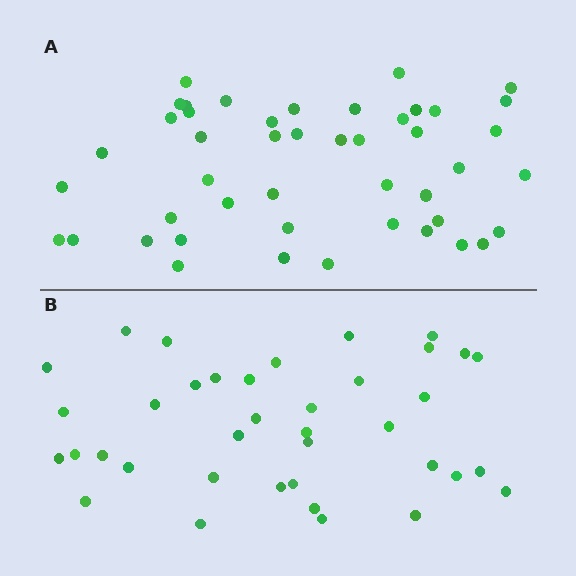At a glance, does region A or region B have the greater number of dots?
Region A (the top region) has more dots.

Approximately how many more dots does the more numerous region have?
Region A has roughly 8 or so more dots than region B.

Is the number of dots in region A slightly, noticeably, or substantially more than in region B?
Region A has only slightly more — the two regions are fairly close. The ratio is roughly 1.2 to 1.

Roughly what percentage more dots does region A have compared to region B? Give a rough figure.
About 20% more.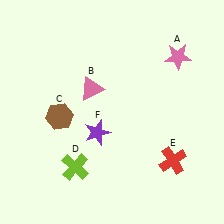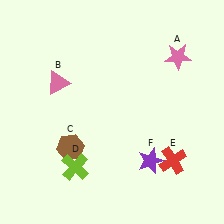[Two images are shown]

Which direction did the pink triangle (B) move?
The pink triangle (B) moved left.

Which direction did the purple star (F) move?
The purple star (F) moved right.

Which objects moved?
The objects that moved are: the pink triangle (B), the brown hexagon (C), the purple star (F).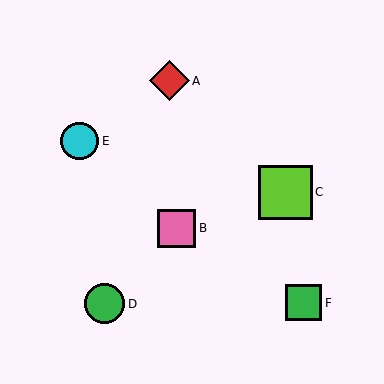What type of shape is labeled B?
Shape B is a pink square.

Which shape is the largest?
The lime square (labeled C) is the largest.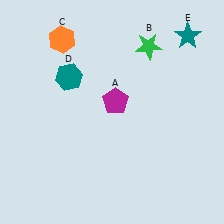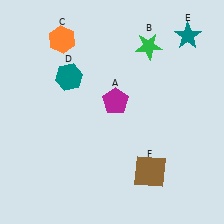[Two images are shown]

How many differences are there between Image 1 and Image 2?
There is 1 difference between the two images.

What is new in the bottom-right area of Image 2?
A brown square (F) was added in the bottom-right area of Image 2.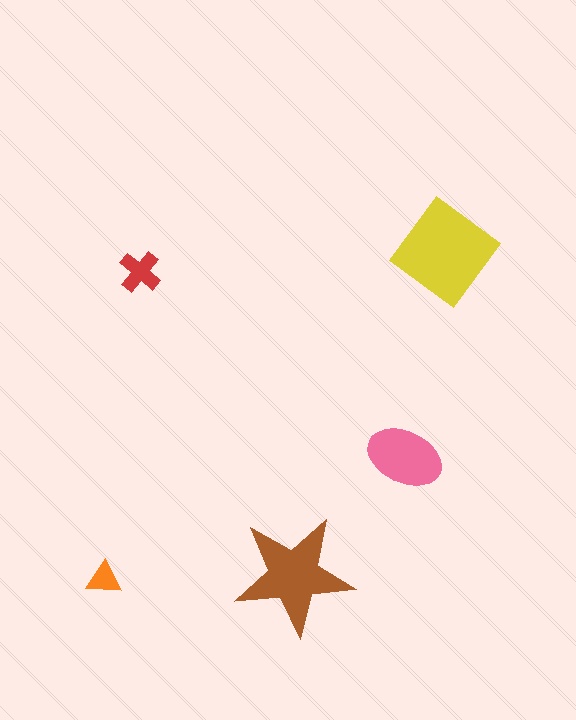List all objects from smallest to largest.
The orange triangle, the red cross, the pink ellipse, the brown star, the yellow diamond.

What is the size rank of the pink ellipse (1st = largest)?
3rd.